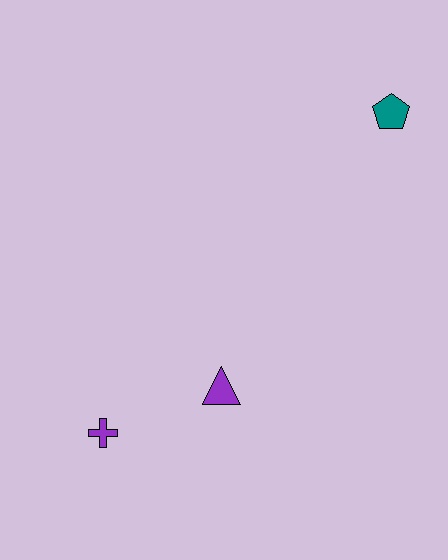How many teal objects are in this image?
There is 1 teal object.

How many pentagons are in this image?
There is 1 pentagon.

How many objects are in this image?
There are 3 objects.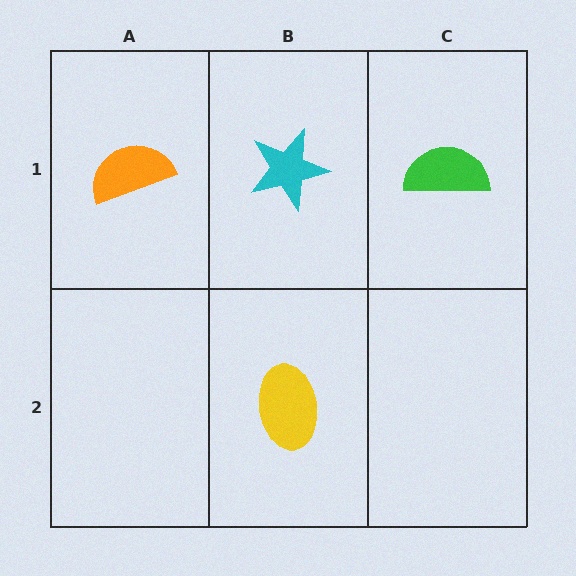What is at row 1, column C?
A green semicircle.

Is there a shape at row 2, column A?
No, that cell is empty.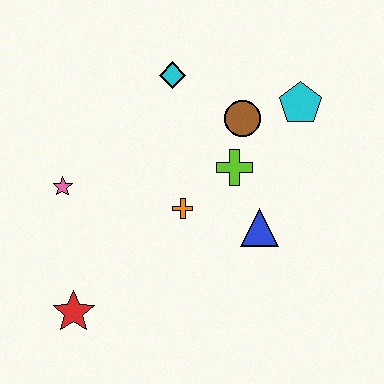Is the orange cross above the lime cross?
No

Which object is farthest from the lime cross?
The red star is farthest from the lime cross.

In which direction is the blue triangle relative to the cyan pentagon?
The blue triangle is below the cyan pentagon.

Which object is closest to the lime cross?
The brown circle is closest to the lime cross.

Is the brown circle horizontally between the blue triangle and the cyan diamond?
Yes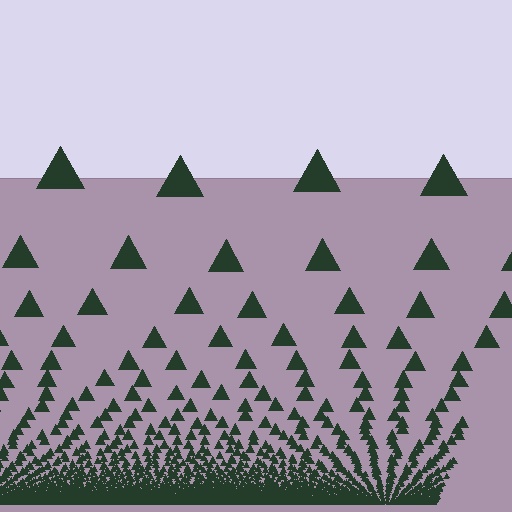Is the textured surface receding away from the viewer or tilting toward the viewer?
The surface appears to tilt toward the viewer. Texture elements get larger and sparser toward the top.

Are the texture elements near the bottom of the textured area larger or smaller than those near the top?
Smaller. The gradient is inverted — elements near the bottom are smaller and denser.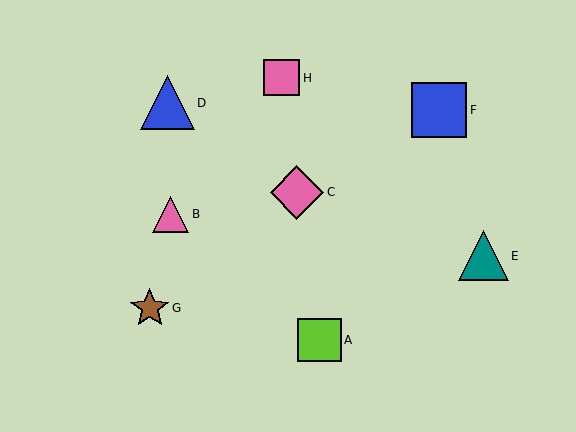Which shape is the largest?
The blue square (labeled F) is the largest.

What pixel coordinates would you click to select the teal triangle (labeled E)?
Click at (483, 256) to select the teal triangle E.